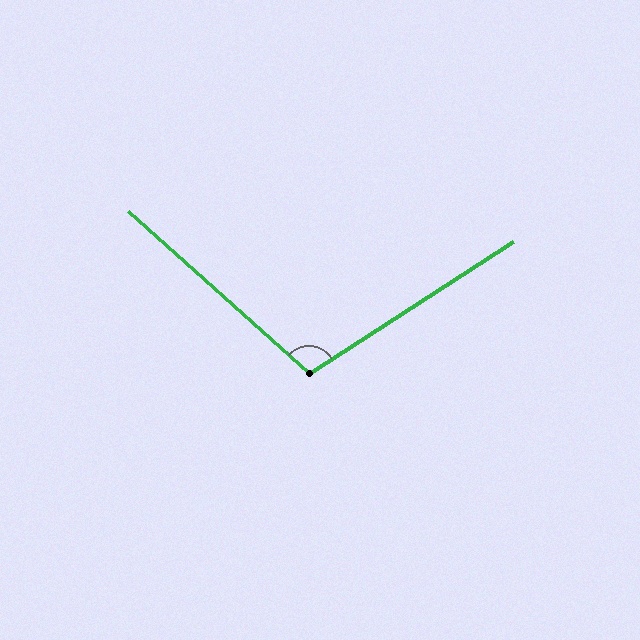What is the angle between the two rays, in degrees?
Approximately 105 degrees.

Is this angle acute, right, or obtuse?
It is obtuse.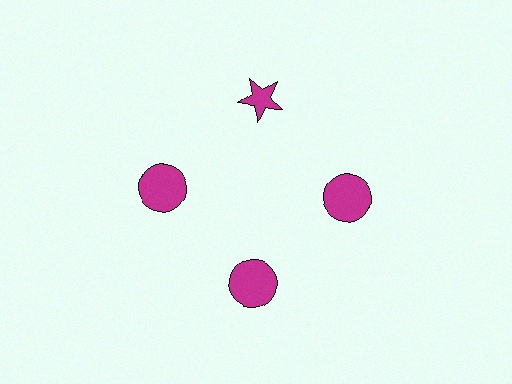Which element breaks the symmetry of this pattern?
The magenta star at roughly the 12 o'clock position breaks the symmetry. All other shapes are magenta circles.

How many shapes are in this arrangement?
There are 4 shapes arranged in a ring pattern.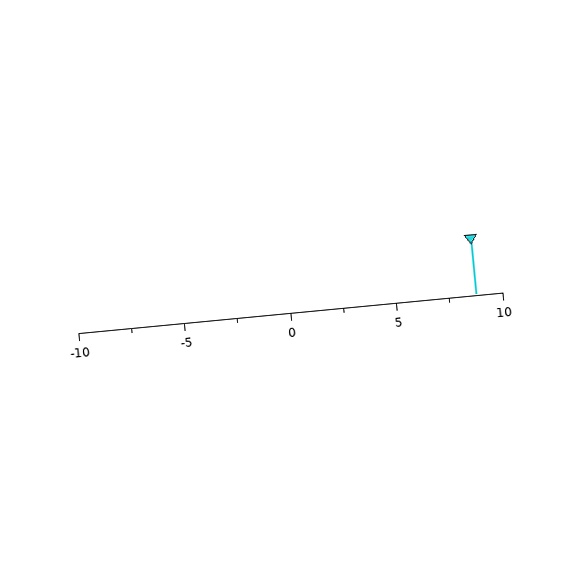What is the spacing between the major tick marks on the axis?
The major ticks are spaced 5 apart.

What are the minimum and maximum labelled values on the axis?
The axis runs from -10 to 10.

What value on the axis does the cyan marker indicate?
The marker indicates approximately 8.8.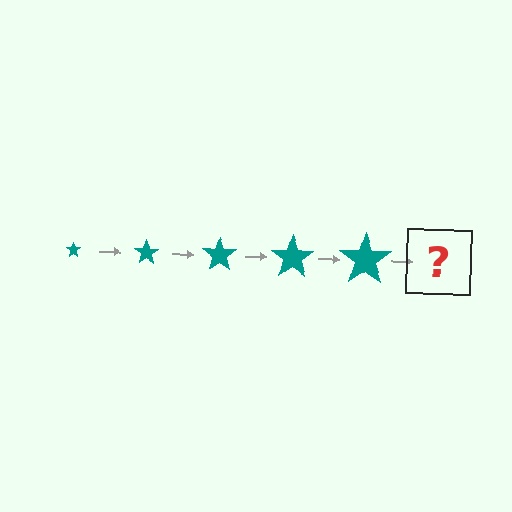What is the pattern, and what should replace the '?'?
The pattern is that the star gets progressively larger each step. The '?' should be a teal star, larger than the previous one.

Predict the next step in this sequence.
The next step is a teal star, larger than the previous one.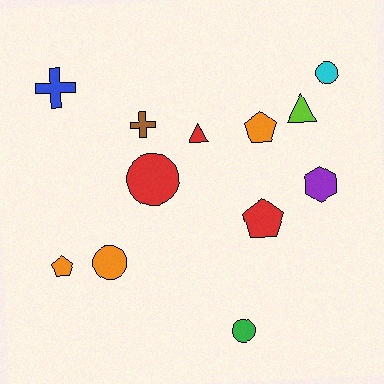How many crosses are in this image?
There are 2 crosses.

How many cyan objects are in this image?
There is 1 cyan object.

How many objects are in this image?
There are 12 objects.